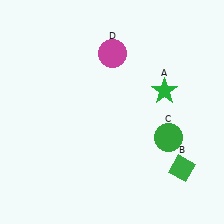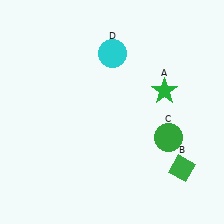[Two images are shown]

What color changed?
The circle (D) changed from magenta in Image 1 to cyan in Image 2.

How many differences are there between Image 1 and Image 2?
There is 1 difference between the two images.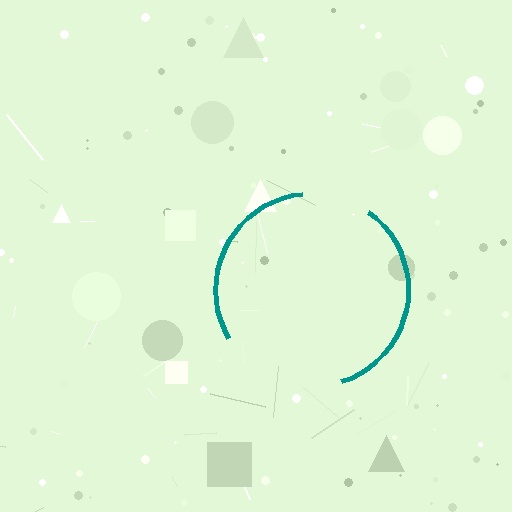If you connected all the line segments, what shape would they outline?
They would outline a circle.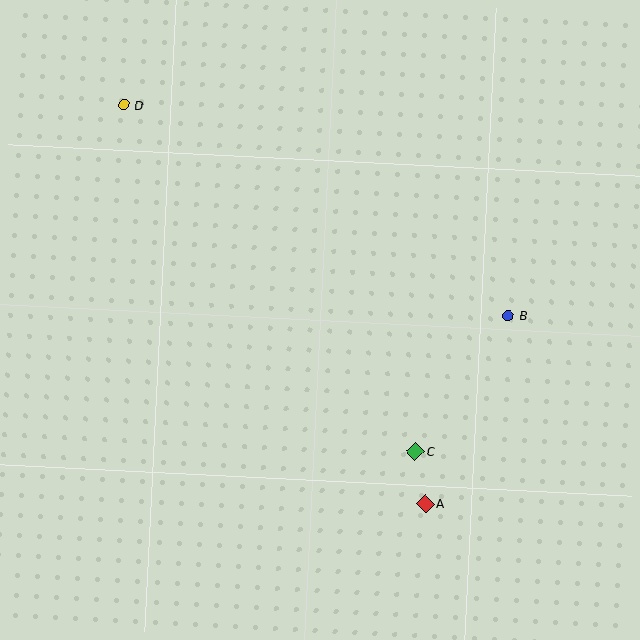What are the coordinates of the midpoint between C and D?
The midpoint between C and D is at (269, 278).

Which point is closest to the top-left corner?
Point D is closest to the top-left corner.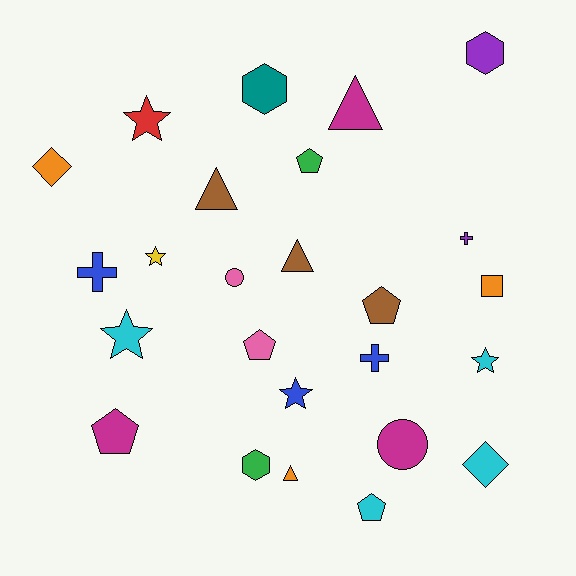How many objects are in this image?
There are 25 objects.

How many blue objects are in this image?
There are 3 blue objects.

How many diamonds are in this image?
There are 2 diamonds.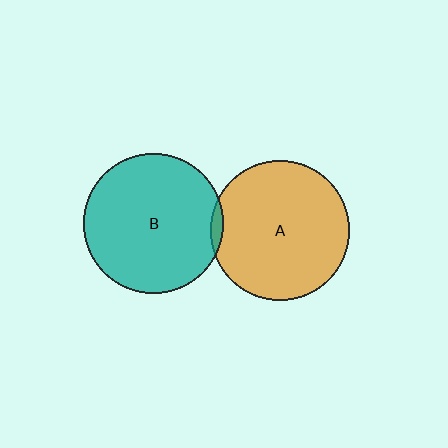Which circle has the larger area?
Circle B (teal).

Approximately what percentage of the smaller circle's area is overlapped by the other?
Approximately 5%.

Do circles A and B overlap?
Yes.